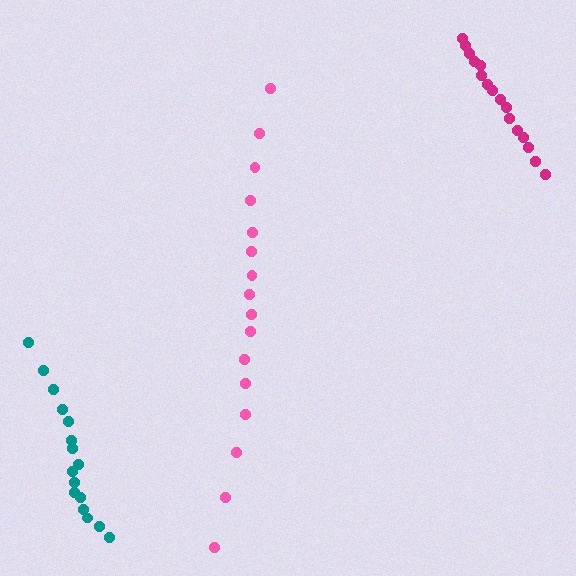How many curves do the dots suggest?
There are 3 distinct paths.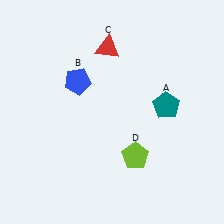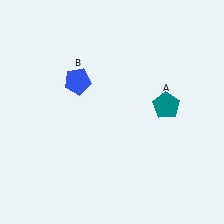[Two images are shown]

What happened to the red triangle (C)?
The red triangle (C) was removed in Image 2. It was in the top-left area of Image 1.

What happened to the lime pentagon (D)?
The lime pentagon (D) was removed in Image 2. It was in the bottom-right area of Image 1.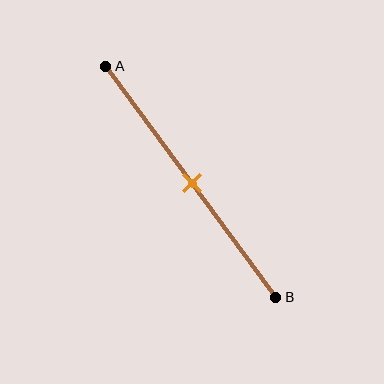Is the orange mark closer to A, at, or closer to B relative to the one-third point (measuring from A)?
The orange mark is closer to point B than the one-third point of segment AB.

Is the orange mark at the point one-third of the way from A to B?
No, the mark is at about 50% from A, not at the 33% one-third point.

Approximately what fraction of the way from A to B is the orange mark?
The orange mark is approximately 50% of the way from A to B.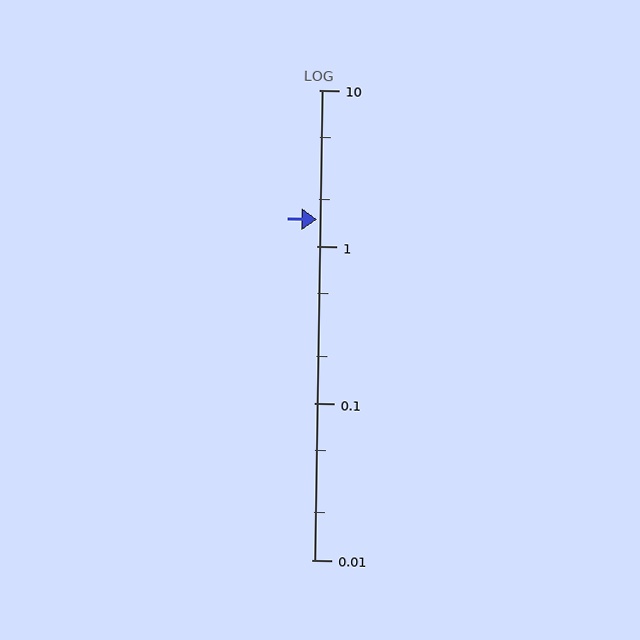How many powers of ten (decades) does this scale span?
The scale spans 3 decades, from 0.01 to 10.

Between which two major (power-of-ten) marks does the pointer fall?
The pointer is between 1 and 10.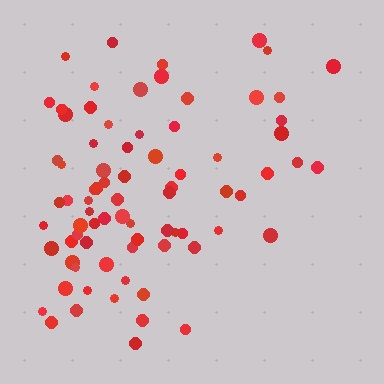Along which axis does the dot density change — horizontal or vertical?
Horizontal.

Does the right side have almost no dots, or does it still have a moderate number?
Still a moderate number, just noticeably fewer than the left.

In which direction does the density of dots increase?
From right to left, with the left side densest.